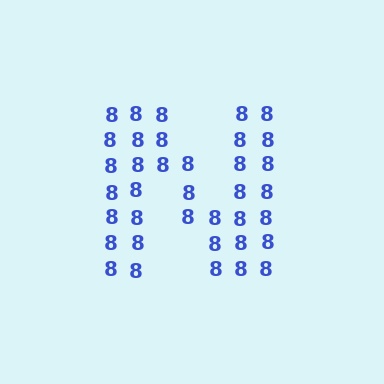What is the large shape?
The large shape is the letter N.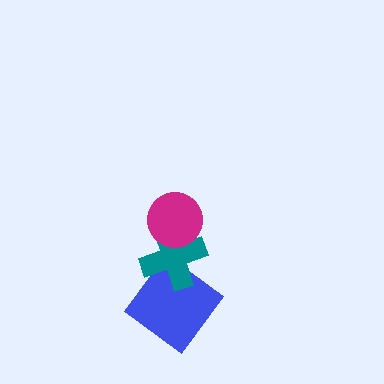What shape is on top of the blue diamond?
The teal cross is on top of the blue diamond.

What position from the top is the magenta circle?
The magenta circle is 1st from the top.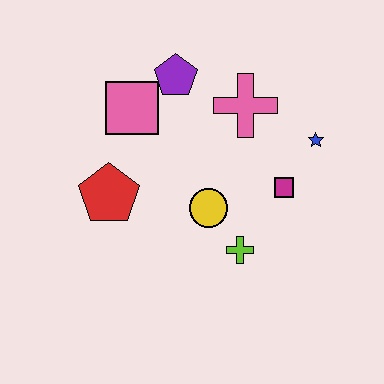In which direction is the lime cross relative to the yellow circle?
The lime cross is below the yellow circle.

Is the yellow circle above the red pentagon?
No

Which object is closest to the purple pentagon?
The pink square is closest to the purple pentagon.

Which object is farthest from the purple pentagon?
The lime cross is farthest from the purple pentagon.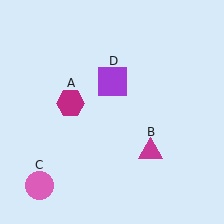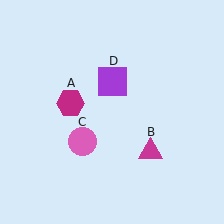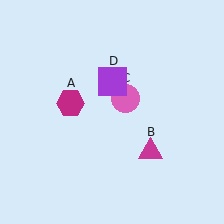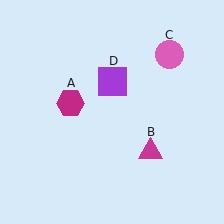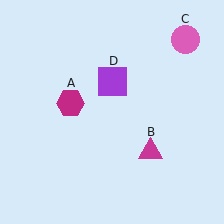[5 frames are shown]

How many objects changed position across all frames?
1 object changed position: pink circle (object C).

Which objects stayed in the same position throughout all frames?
Magenta hexagon (object A) and magenta triangle (object B) and purple square (object D) remained stationary.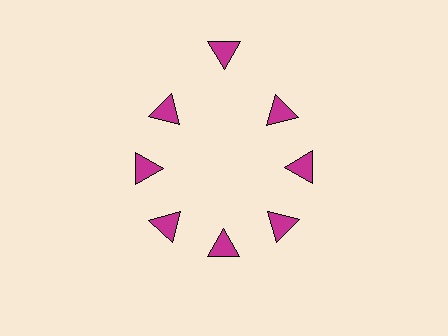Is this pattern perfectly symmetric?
No. The 8 magenta triangles are arranged in a ring, but one element near the 12 o'clock position is pushed outward from the center, breaking the 8-fold rotational symmetry.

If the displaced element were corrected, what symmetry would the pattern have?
It would have 8-fold rotational symmetry — the pattern would map onto itself every 45 degrees.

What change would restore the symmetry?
The symmetry would be restored by moving it inward, back onto the ring so that all 8 triangles sit at equal angles and equal distance from the center.